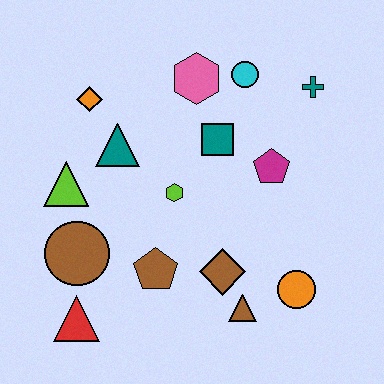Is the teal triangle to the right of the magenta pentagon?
No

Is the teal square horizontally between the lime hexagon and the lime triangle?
No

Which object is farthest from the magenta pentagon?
The red triangle is farthest from the magenta pentagon.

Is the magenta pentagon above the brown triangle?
Yes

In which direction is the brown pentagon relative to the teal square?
The brown pentagon is below the teal square.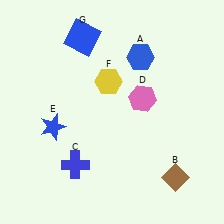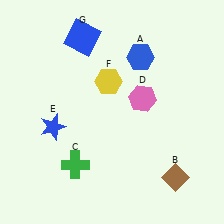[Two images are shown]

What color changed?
The cross (C) changed from blue in Image 1 to green in Image 2.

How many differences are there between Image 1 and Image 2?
There is 1 difference between the two images.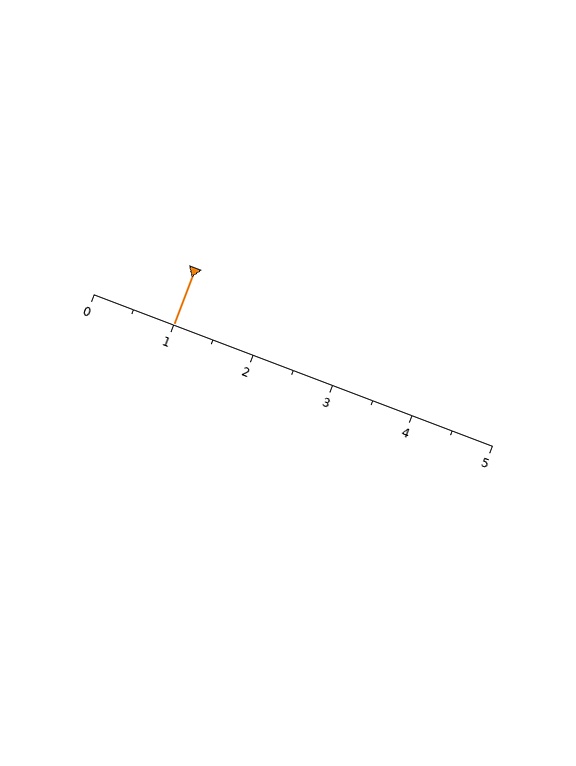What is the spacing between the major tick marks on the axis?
The major ticks are spaced 1 apart.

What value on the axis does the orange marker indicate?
The marker indicates approximately 1.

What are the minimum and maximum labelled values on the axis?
The axis runs from 0 to 5.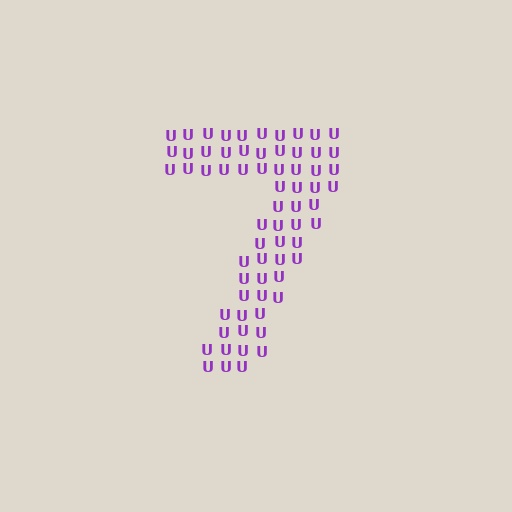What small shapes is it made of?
It is made of small letter U's.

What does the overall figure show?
The overall figure shows the digit 7.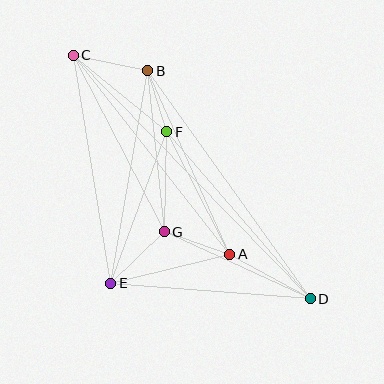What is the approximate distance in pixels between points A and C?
The distance between A and C is approximately 253 pixels.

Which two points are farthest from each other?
Points C and D are farthest from each other.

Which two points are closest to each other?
Points B and F are closest to each other.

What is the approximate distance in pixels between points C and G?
The distance between C and G is approximately 199 pixels.